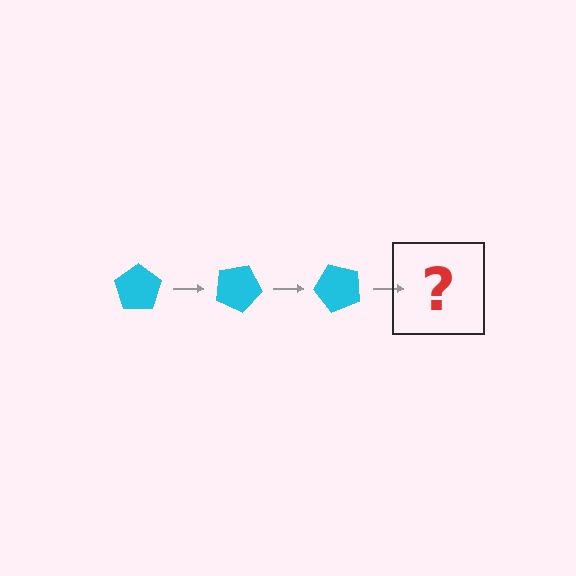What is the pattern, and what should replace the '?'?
The pattern is that the pentagon rotates 25 degrees each step. The '?' should be a cyan pentagon rotated 75 degrees.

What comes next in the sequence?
The next element should be a cyan pentagon rotated 75 degrees.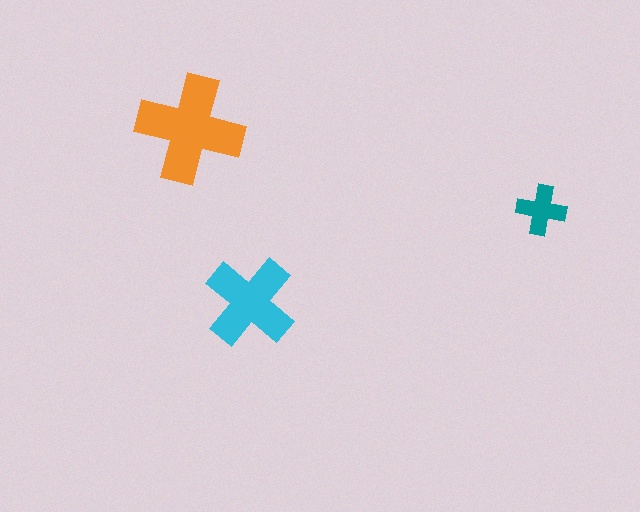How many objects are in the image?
There are 3 objects in the image.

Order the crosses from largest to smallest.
the orange one, the cyan one, the teal one.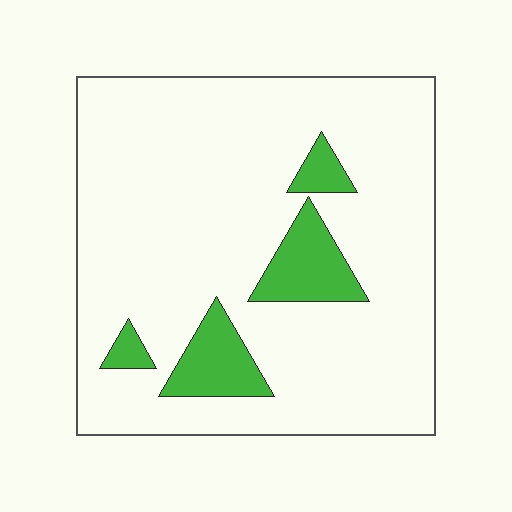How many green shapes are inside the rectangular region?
4.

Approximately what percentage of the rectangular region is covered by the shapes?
Approximately 15%.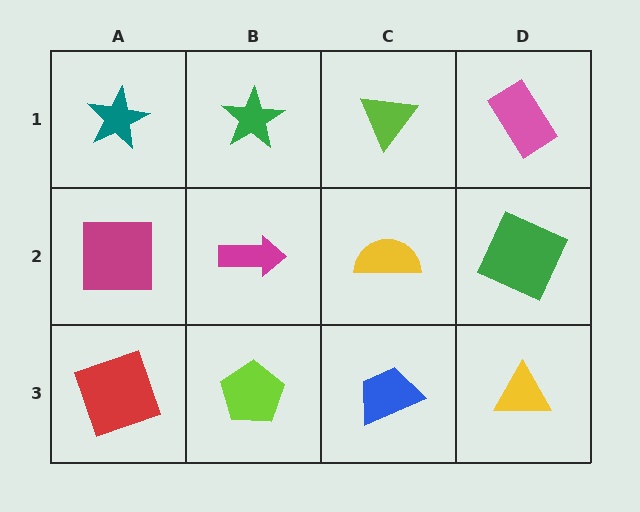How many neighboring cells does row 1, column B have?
3.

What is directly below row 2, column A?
A red square.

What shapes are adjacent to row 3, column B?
A magenta arrow (row 2, column B), a red square (row 3, column A), a blue trapezoid (row 3, column C).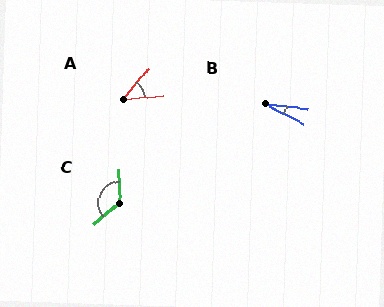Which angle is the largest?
C, at approximately 129 degrees.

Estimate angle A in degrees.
Approximately 45 degrees.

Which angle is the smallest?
B, at approximately 21 degrees.